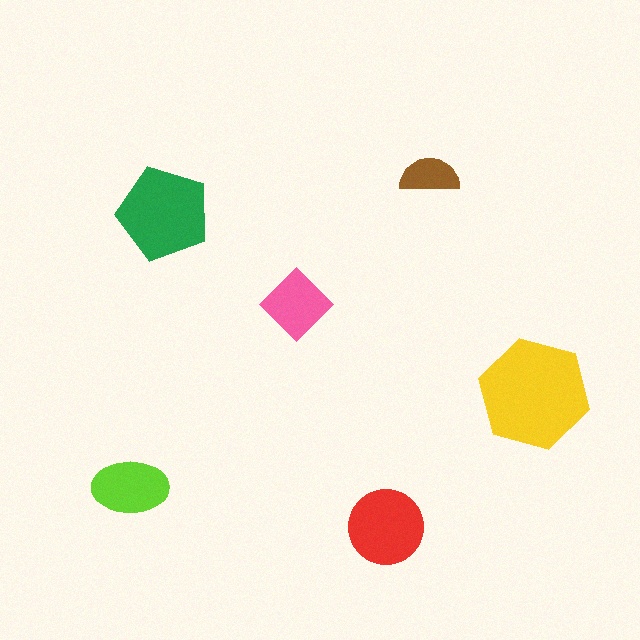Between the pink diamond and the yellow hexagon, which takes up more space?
The yellow hexagon.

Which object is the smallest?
The brown semicircle.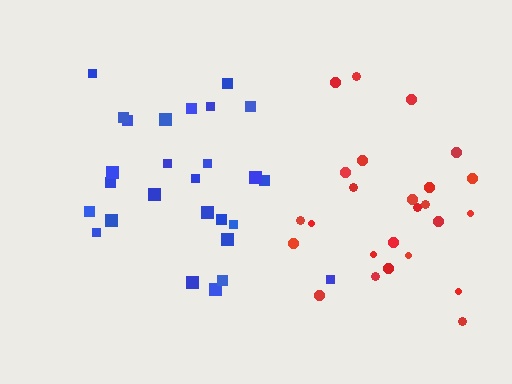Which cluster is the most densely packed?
Red.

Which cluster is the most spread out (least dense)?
Blue.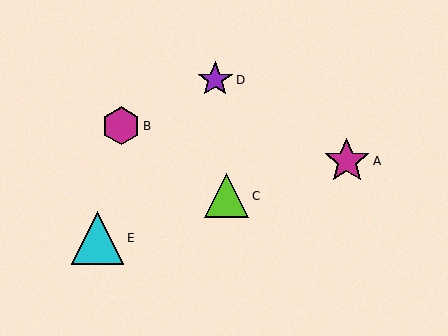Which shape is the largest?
The cyan triangle (labeled E) is the largest.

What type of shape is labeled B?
Shape B is a magenta hexagon.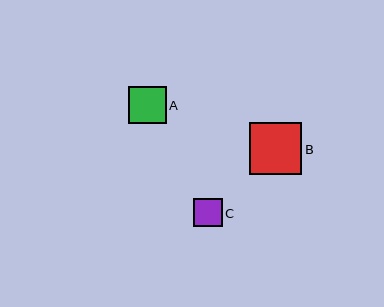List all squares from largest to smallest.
From largest to smallest: B, A, C.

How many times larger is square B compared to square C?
Square B is approximately 1.8 times the size of square C.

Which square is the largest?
Square B is the largest with a size of approximately 52 pixels.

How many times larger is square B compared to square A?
Square B is approximately 1.4 times the size of square A.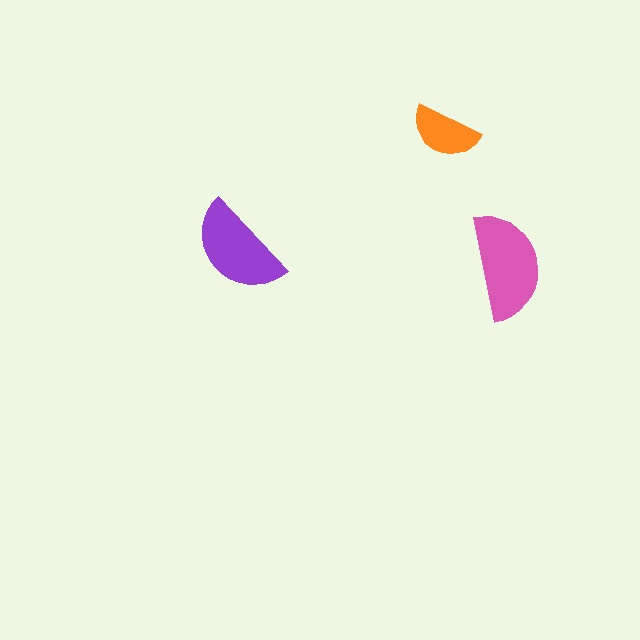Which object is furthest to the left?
The purple semicircle is leftmost.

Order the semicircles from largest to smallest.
the pink one, the purple one, the orange one.